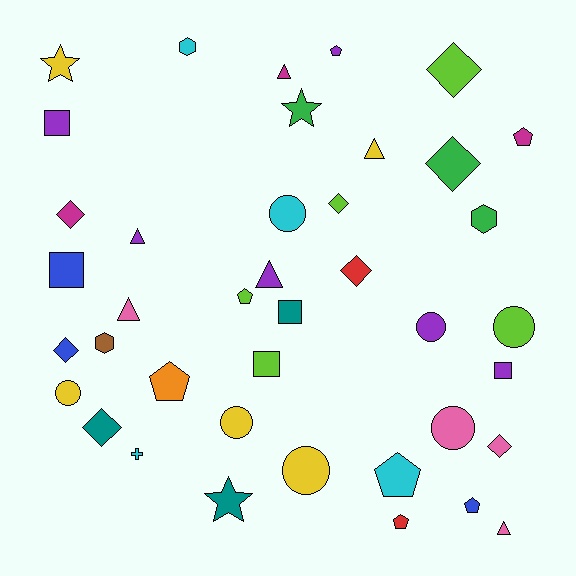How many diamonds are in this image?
There are 8 diamonds.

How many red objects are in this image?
There are 2 red objects.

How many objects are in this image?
There are 40 objects.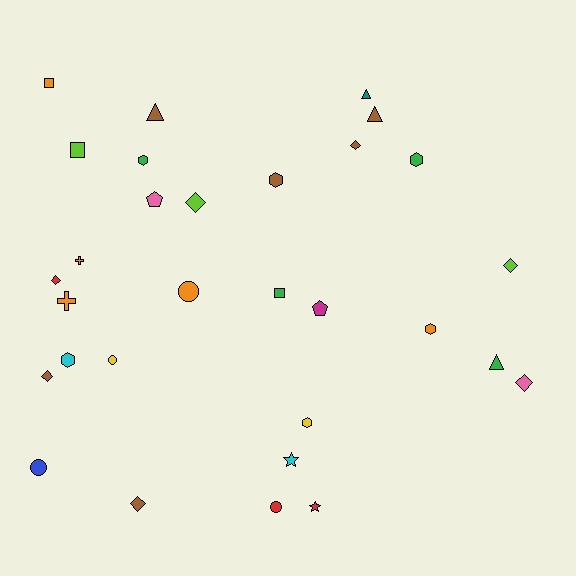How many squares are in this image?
There are 3 squares.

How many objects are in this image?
There are 30 objects.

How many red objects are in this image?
There are 3 red objects.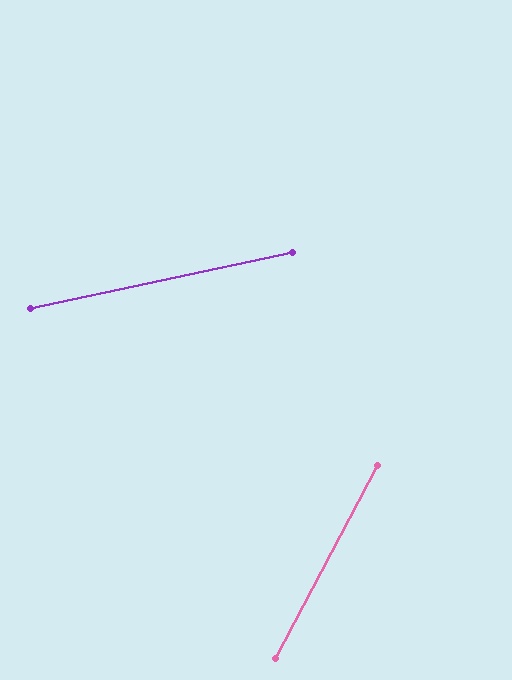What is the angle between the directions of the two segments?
Approximately 50 degrees.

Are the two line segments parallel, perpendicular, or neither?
Neither parallel nor perpendicular — they differ by about 50°.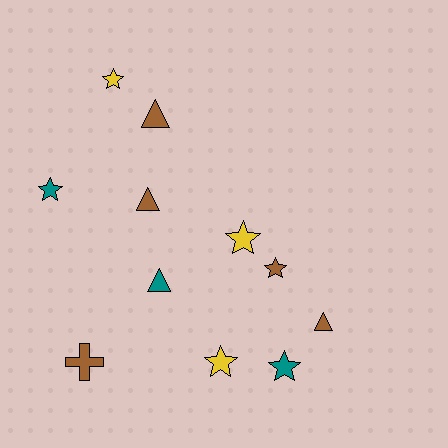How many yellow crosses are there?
There are no yellow crosses.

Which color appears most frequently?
Brown, with 5 objects.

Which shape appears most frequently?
Star, with 6 objects.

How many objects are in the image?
There are 11 objects.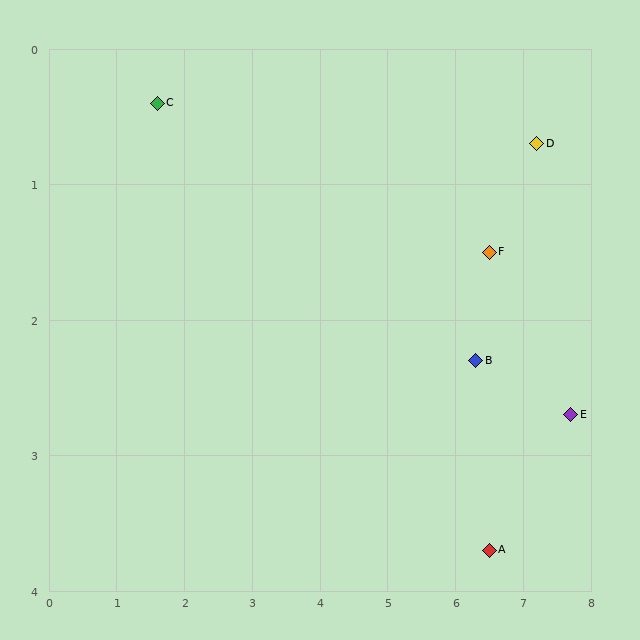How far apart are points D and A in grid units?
Points D and A are about 3.1 grid units apart.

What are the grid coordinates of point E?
Point E is at approximately (7.7, 2.7).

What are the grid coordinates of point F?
Point F is at approximately (6.5, 1.5).